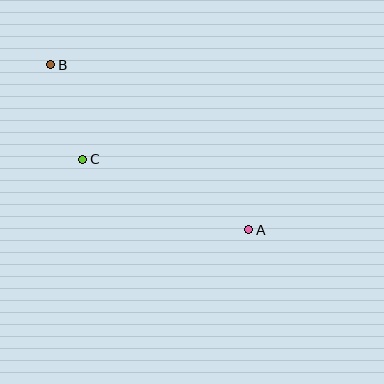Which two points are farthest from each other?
Points A and B are farthest from each other.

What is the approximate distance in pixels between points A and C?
The distance between A and C is approximately 180 pixels.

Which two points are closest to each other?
Points B and C are closest to each other.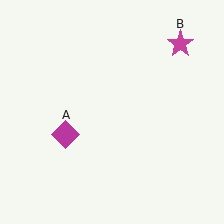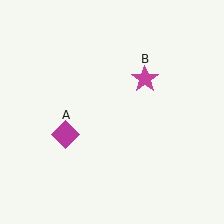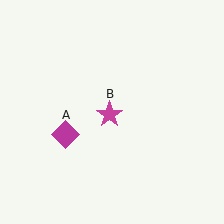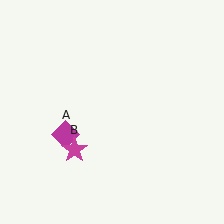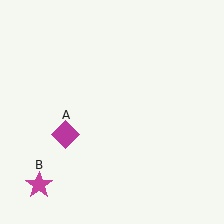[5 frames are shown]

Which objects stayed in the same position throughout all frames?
Magenta diamond (object A) remained stationary.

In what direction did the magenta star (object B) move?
The magenta star (object B) moved down and to the left.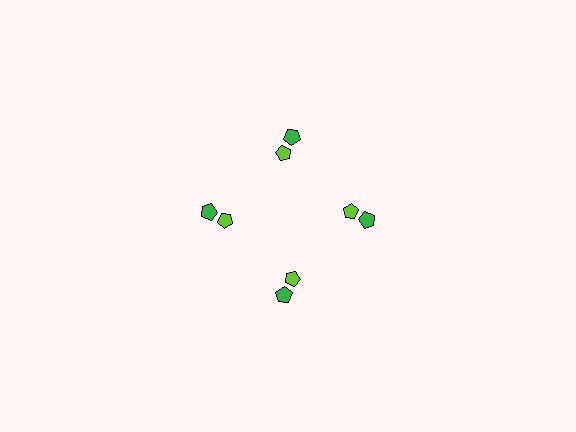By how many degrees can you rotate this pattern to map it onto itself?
The pattern maps onto itself every 90 degrees of rotation.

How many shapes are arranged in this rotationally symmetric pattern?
There are 8 shapes, arranged in 4 groups of 2.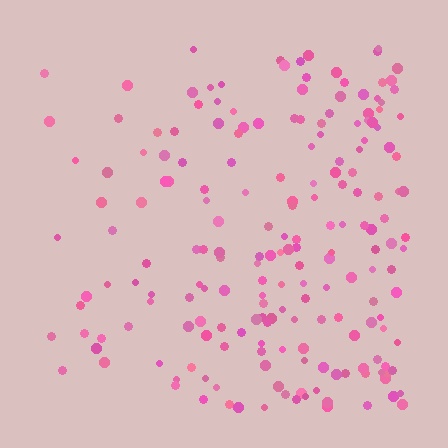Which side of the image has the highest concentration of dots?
The right.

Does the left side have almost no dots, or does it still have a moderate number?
Still a moderate number, just noticeably fewer than the right.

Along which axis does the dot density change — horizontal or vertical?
Horizontal.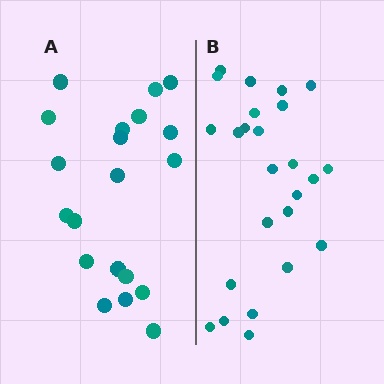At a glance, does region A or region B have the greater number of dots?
Region B (the right region) has more dots.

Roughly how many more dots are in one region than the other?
Region B has about 5 more dots than region A.